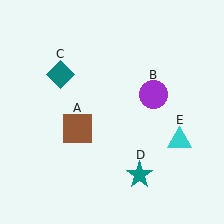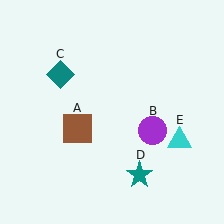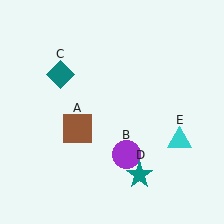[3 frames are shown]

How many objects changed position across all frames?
1 object changed position: purple circle (object B).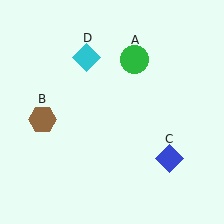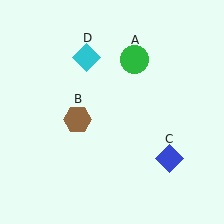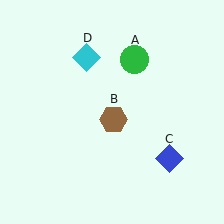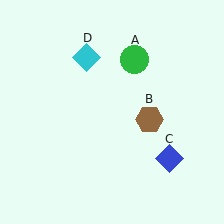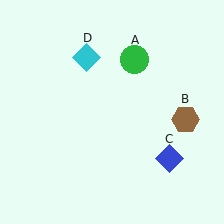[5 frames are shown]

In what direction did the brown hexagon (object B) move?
The brown hexagon (object B) moved right.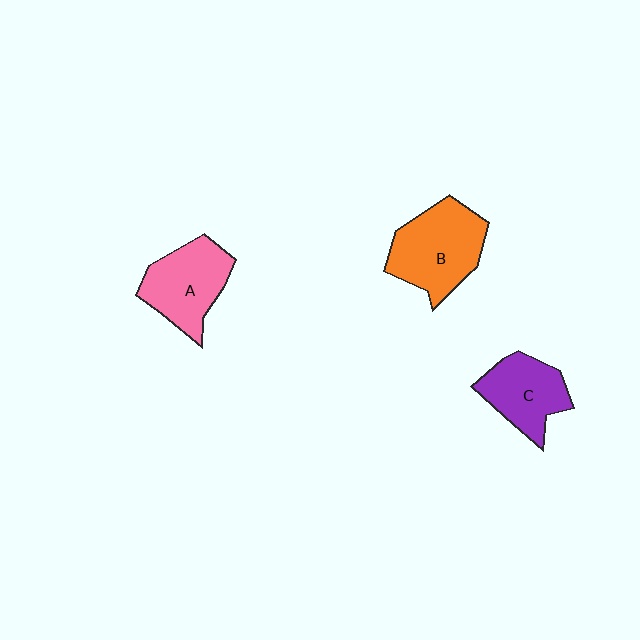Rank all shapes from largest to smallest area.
From largest to smallest: B (orange), A (pink), C (purple).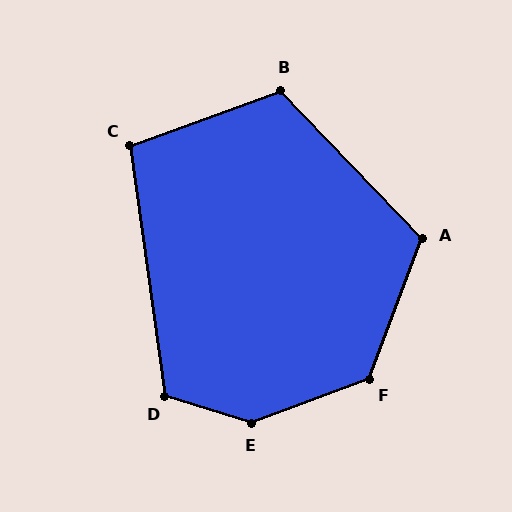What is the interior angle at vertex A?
Approximately 115 degrees (obtuse).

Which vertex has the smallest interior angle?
C, at approximately 102 degrees.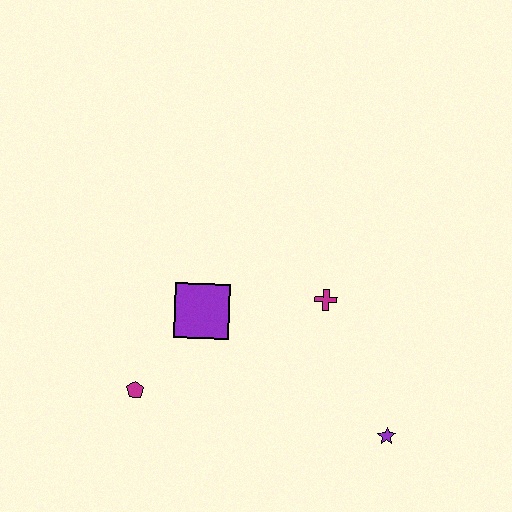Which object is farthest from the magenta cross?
The magenta pentagon is farthest from the magenta cross.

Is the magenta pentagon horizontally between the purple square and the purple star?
No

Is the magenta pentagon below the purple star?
No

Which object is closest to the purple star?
The magenta cross is closest to the purple star.